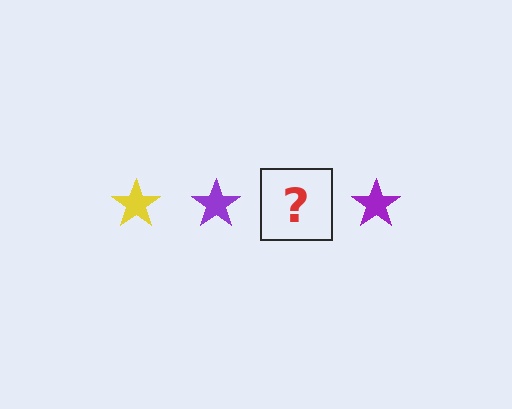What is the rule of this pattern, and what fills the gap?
The rule is that the pattern cycles through yellow, purple stars. The gap should be filled with a yellow star.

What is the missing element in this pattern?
The missing element is a yellow star.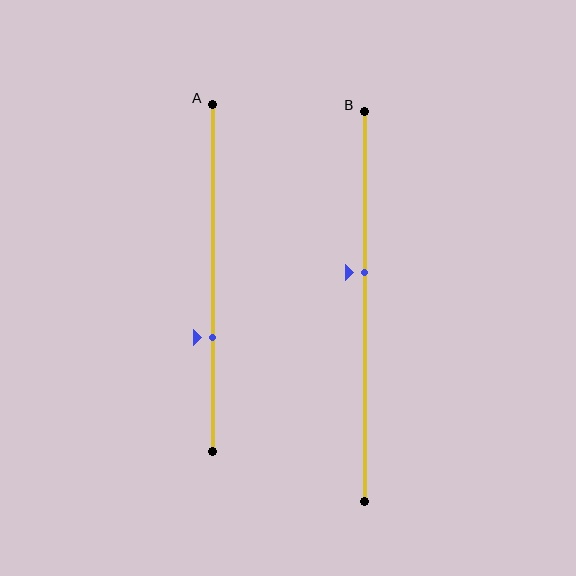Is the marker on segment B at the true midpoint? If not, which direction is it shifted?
No, the marker on segment B is shifted upward by about 9% of the segment length.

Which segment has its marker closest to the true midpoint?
Segment B has its marker closest to the true midpoint.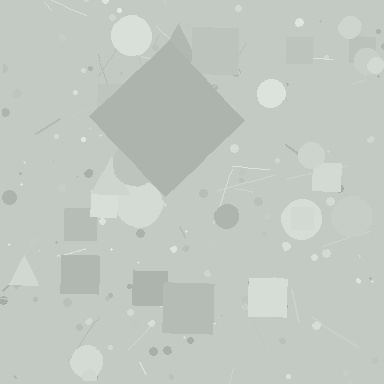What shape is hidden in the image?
A diamond is hidden in the image.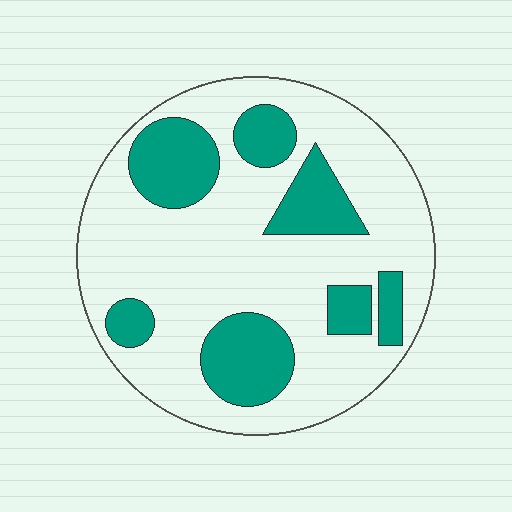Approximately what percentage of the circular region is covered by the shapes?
Approximately 30%.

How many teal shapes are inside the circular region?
7.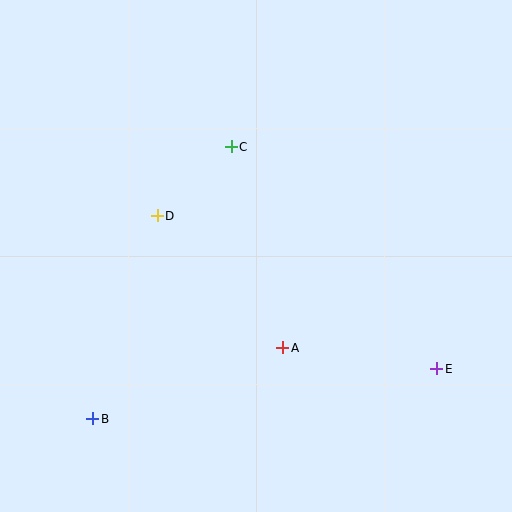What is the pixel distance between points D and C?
The distance between D and C is 101 pixels.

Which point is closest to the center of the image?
Point A at (283, 348) is closest to the center.